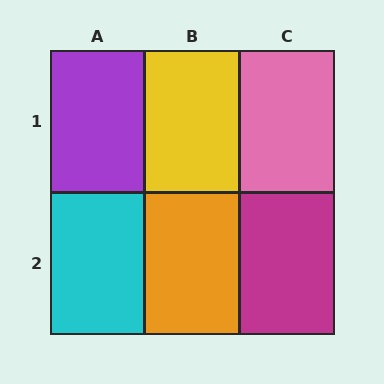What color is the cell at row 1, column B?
Yellow.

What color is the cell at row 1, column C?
Pink.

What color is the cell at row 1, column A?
Purple.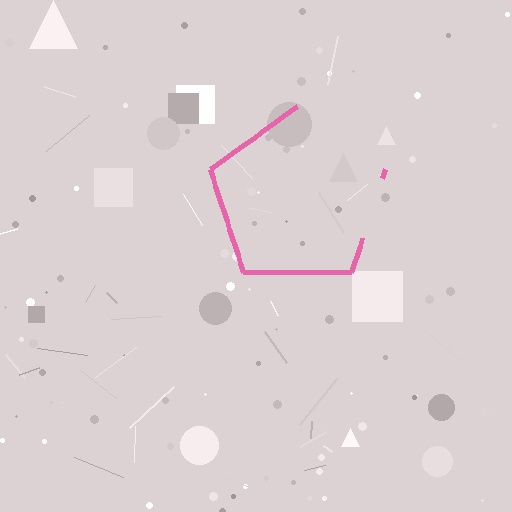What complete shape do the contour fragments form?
The contour fragments form a pentagon.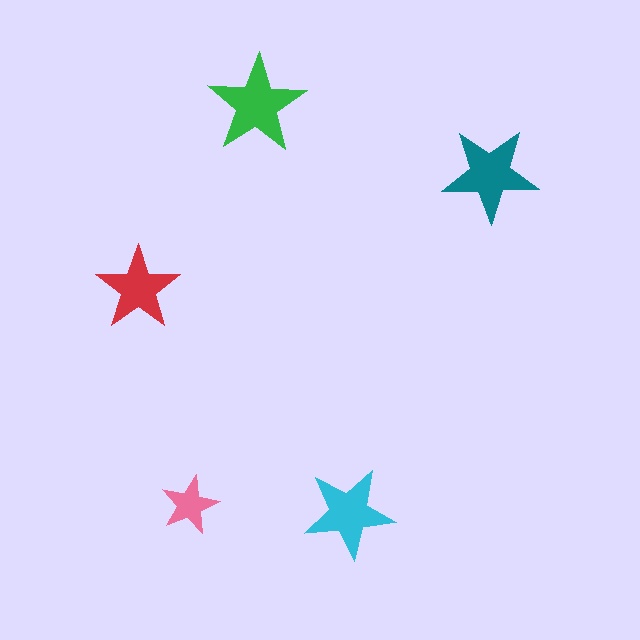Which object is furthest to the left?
The red star is leftmost.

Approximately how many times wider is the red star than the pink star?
About 1.5 times wider.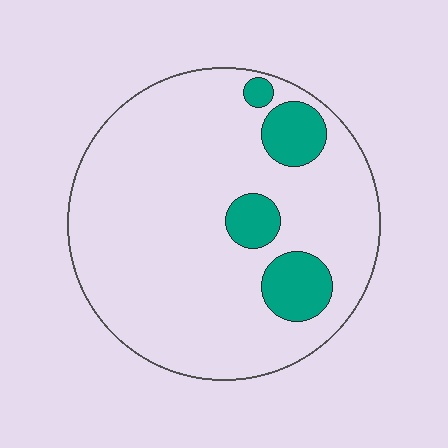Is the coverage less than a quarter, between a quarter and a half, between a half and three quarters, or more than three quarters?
Less than a quarter.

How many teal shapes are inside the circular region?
4.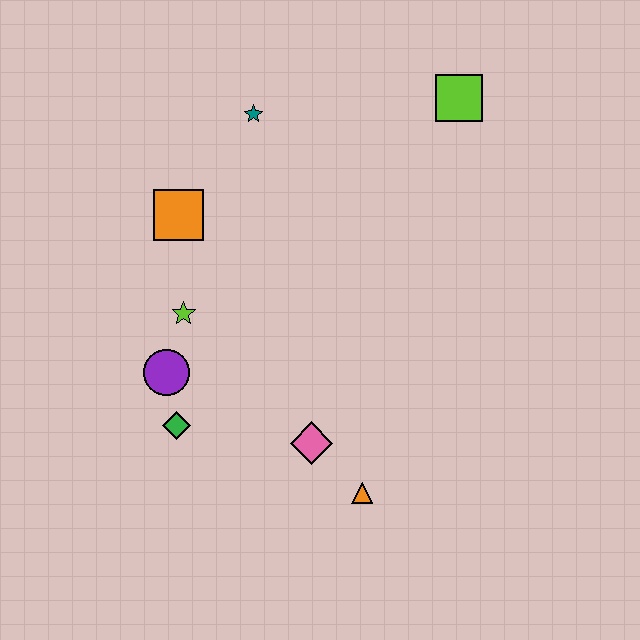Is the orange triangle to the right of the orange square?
Yes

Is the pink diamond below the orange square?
Yes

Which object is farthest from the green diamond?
The lime square is farthest from the green diamond.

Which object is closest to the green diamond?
The purple circle is closest to the green diamond.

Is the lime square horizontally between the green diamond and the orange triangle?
No